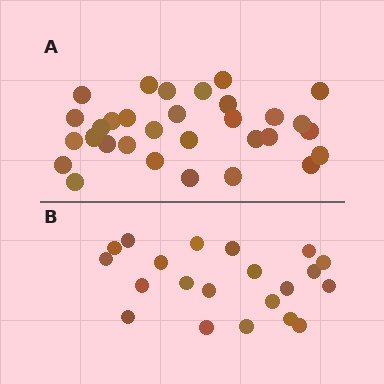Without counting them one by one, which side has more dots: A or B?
Region A (the top region) has more dots.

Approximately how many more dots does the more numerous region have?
Region A has roughly 10 or so more dots than region B.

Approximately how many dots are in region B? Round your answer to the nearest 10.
About 20 dots. (The exact count is 21, which rounds to 20.)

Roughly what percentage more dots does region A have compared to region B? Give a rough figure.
About 50% more.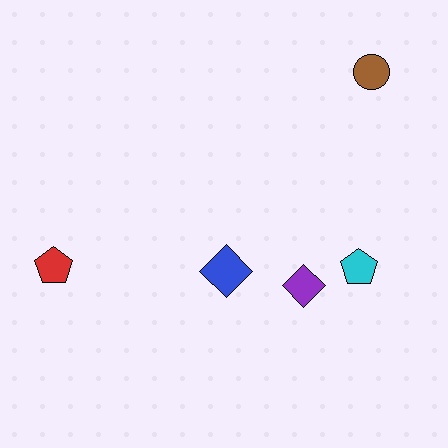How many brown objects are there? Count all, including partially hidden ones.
There is 1 brown object.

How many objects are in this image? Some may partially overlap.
There are 5 objects.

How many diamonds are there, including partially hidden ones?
There are 2 diamonds.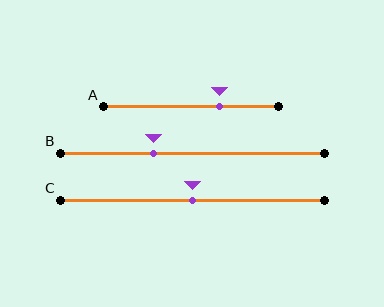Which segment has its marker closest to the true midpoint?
Segment C has its marker closest to the true midpoint.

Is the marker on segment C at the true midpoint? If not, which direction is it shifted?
Yes, the marker on segment C is at the true midpoint.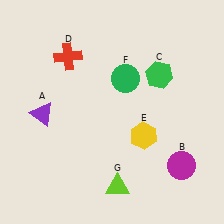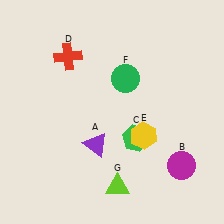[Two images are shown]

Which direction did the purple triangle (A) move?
The purple triangle (A) moved right.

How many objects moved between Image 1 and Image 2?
2 objects moved between the two images.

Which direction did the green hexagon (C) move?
The green hexagon (C) moved down.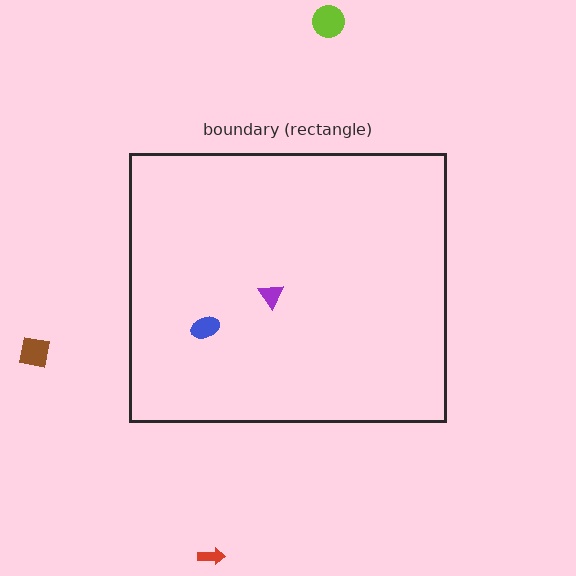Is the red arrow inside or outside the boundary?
Outside.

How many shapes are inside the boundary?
2 inside, 3 outside.